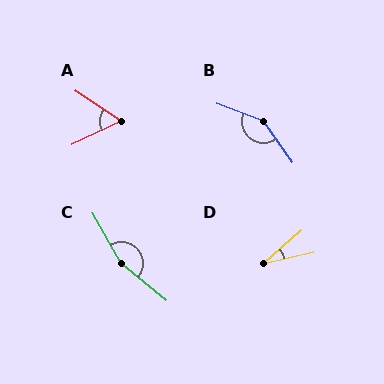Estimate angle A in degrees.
Approximately 59 degrees.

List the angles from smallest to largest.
D (28°), A (59°), B (145°), C (159°).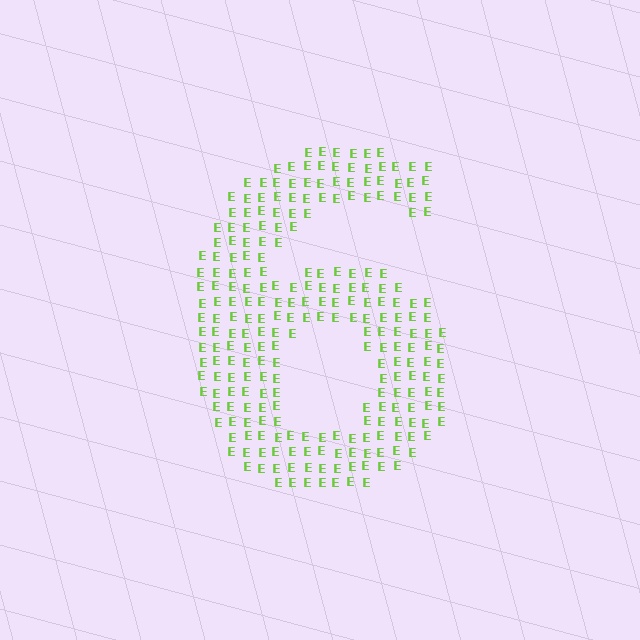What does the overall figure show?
The overall figure shows the digit 6.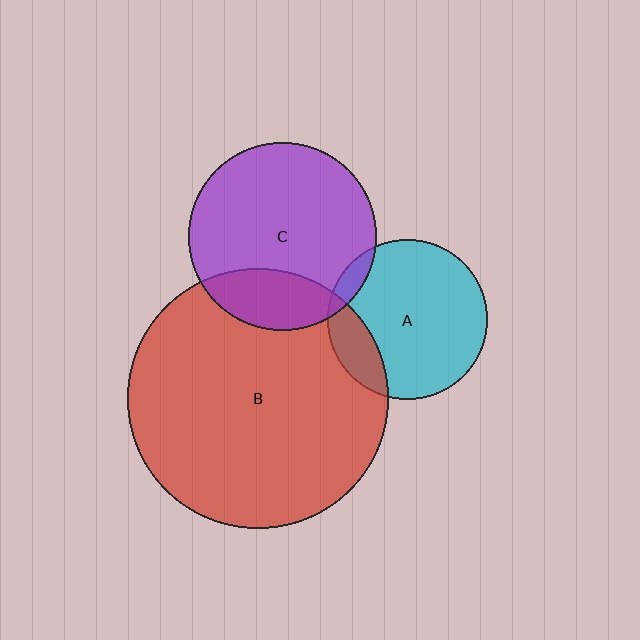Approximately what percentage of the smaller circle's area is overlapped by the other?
Approximately 5%.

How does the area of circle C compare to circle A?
Approximately 1.4 times.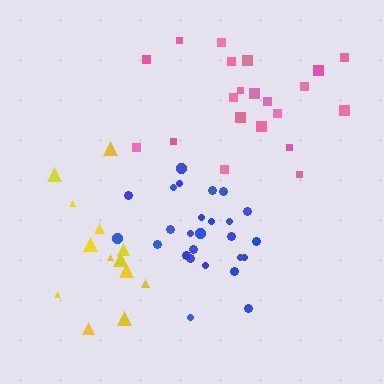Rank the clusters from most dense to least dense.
blue, yellow, pink.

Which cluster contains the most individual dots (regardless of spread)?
Blue (26).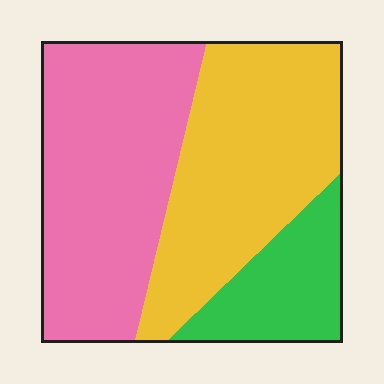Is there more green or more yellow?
Yellow.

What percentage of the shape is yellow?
Yellow covers about 40% of the shape.